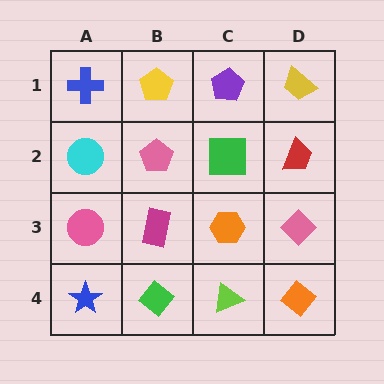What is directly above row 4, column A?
A pink circle.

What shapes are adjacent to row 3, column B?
A pink pentagon (row 2, column B), a green diamond (row 4, column B), a pink circle (row 3, column A), an orange hexagon (row 3, column C).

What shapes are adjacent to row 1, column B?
A pink pentagon (row 2, column B), a blue cross (row 1, column A), a purple pentagon (row 1, column C).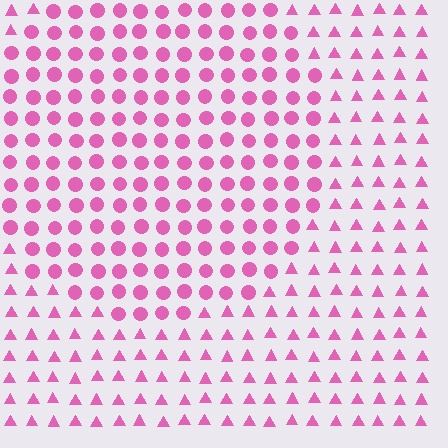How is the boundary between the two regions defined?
The boundary is defined by a change in element shape: circles inside vs. triangles outside. All elements share the same color and spacing.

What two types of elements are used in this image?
The image uses circles inside the circle region and triangles outside it.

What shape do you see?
I see a circle.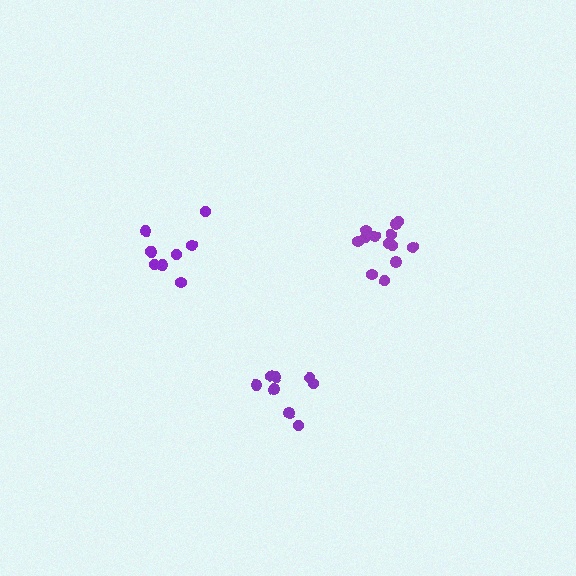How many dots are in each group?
Group 1: 14 dots, Group 2: 8 dots, Group 3: 9 dots (31 total).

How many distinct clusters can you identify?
There are 3 distinct clusters.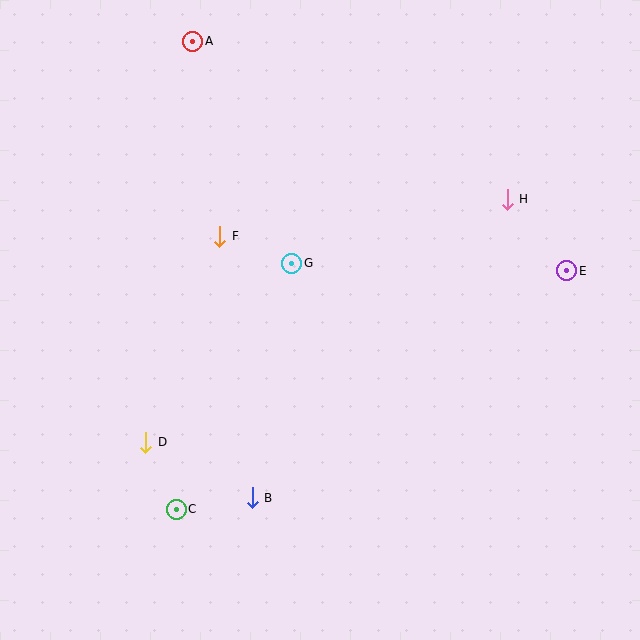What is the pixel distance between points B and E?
The distance between B and E is 388 pixels.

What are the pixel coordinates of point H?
Point H is at (507, 199).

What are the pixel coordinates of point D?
Point D is at (146, 442).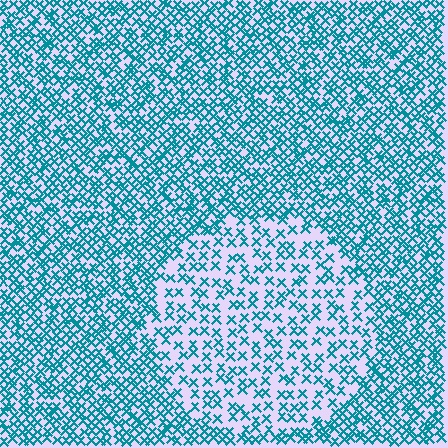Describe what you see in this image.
The image contains small teal elements arranged at two different densities. A circle-shaped region is visible where the elements are less densely packed than the surrounding area.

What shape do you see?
I see a circle.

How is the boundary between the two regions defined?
The boundary is defined by a change in element density (approximately 2.1x ratio). All elements are the same color, size, and shape.